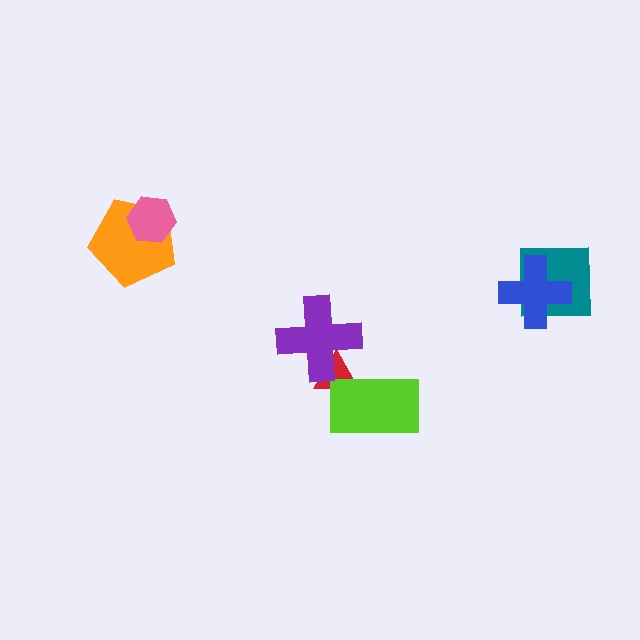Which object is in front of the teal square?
The blue cross is in front of the teal square.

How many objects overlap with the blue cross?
1 object overlaps with the blue cross.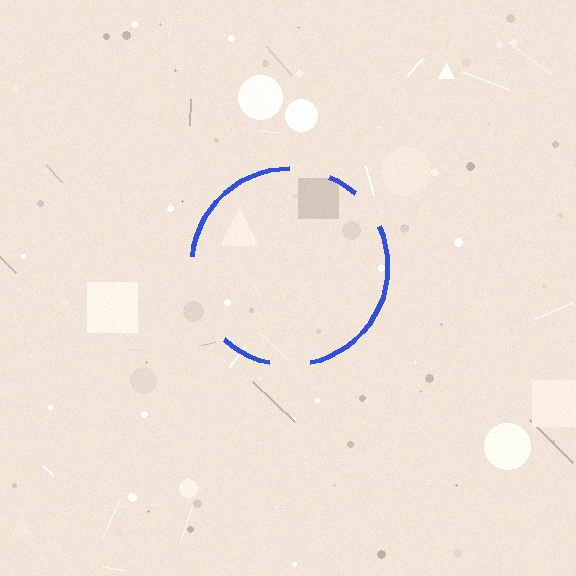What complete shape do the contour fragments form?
The contour fragments form a circle.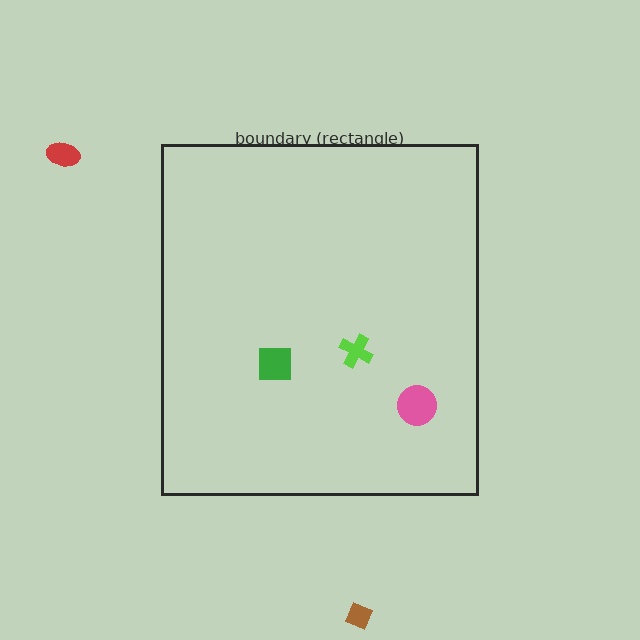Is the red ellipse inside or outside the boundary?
Outside.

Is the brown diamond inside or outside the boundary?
Outside.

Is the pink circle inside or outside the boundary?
Inside.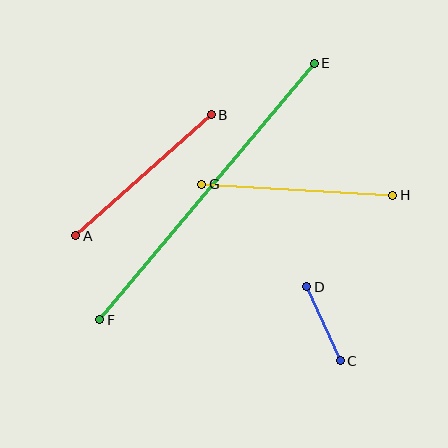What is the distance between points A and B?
The distance is approximately 182 pixels.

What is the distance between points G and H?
The distance is approximately 191 pixels.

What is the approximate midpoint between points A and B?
The midpoint is at approximately (143, 175) pixels.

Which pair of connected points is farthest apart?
Points E and F are farthest apart.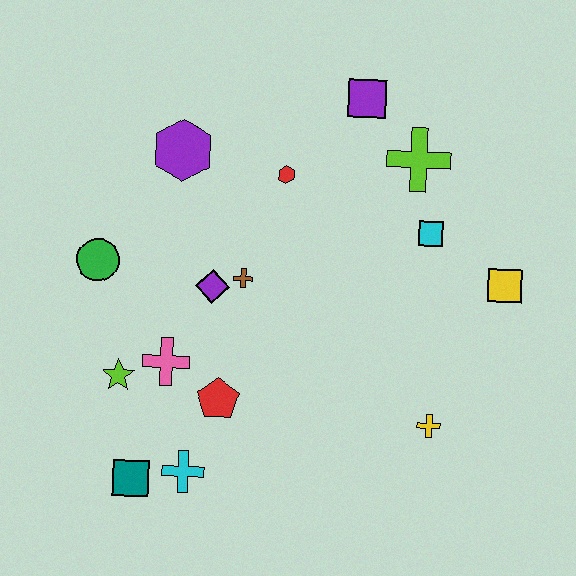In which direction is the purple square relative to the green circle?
The purple square is to the right of the green circle.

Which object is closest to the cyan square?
The lime cross is closest to the cyan square.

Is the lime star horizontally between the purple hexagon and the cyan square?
No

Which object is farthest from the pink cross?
The yellow square is farthest from the pink cross.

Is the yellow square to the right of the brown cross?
Yes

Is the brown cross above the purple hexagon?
No